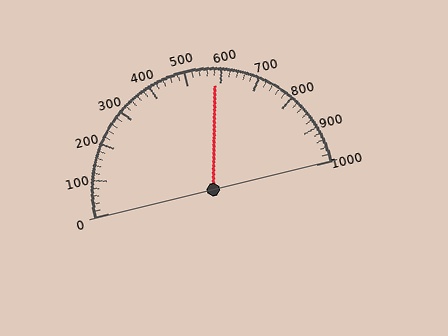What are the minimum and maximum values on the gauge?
The gauge ranges from 0 to 1000.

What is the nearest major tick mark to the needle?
The nearest major tick mark is 600.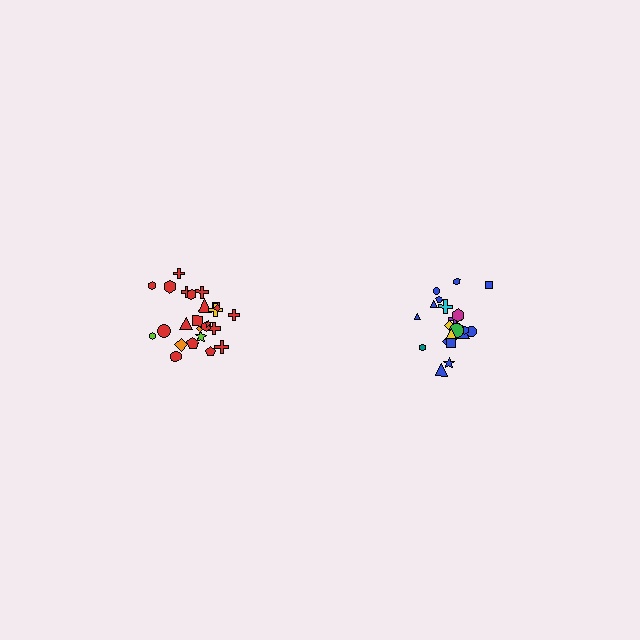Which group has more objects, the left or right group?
The left group.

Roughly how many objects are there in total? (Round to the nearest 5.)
Roughly 45 objects in total.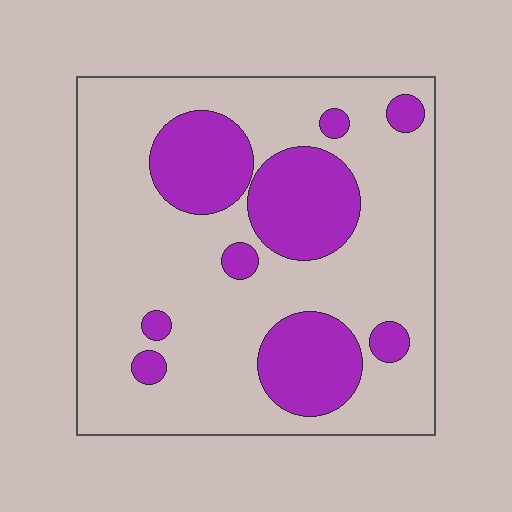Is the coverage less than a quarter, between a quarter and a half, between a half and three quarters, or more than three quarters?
Between a quarter and a half.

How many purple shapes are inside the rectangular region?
9.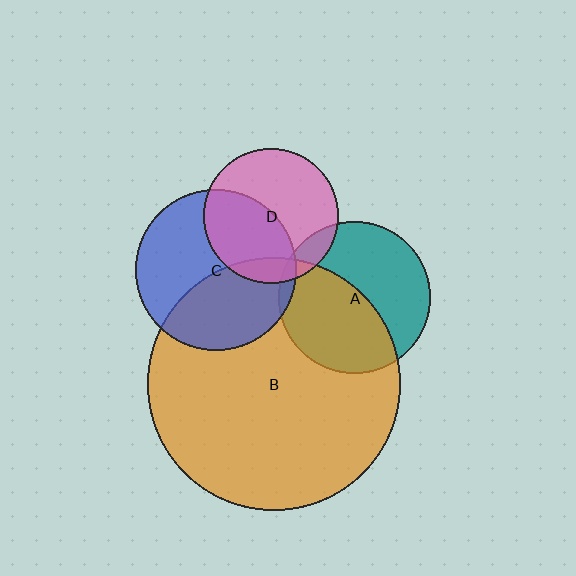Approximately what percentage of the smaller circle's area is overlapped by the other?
Approximately 50%.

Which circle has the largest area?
Circle B (orange).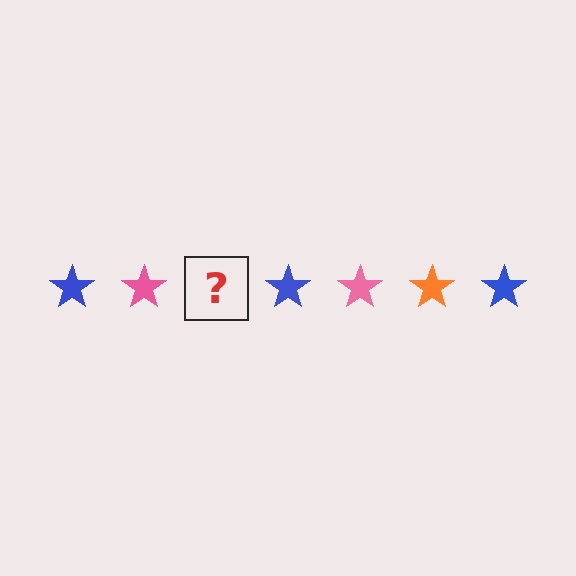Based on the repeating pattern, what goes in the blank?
The blank should be an orange star.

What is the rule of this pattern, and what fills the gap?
The rule is that the pattern cycles through blue, pink, orange stars. The gap should be filled with an orange star.